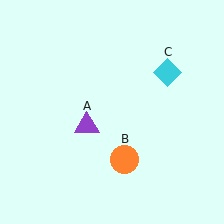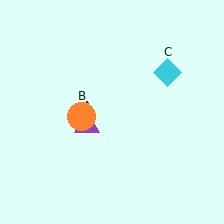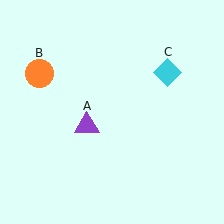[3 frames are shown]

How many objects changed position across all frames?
1 object changed position: orange circle (object B).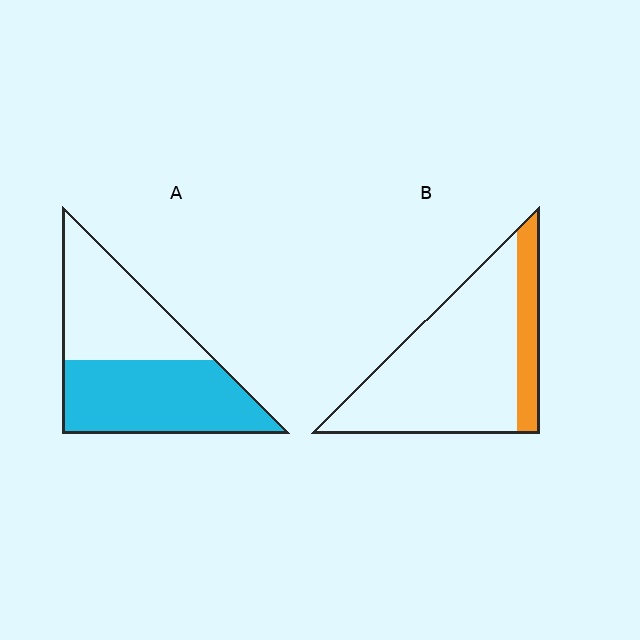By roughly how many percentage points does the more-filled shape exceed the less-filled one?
By roughly 35 percentage points (A over B).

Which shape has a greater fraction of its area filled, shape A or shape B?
Shape A.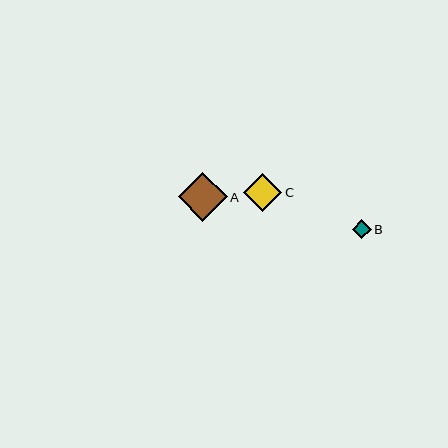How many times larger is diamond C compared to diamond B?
Diamond C is approximately 2.0 times the size of diamond B.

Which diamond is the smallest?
Diamond B is the smallest with a size of approximately 19 pixels.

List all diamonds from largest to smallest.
From largest to smallest: A, C, B.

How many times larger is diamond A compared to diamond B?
Diamond A is approximately 2.6 times the size of diamond B.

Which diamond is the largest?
Diamond A is the largest with a size of approximately 49 pixels.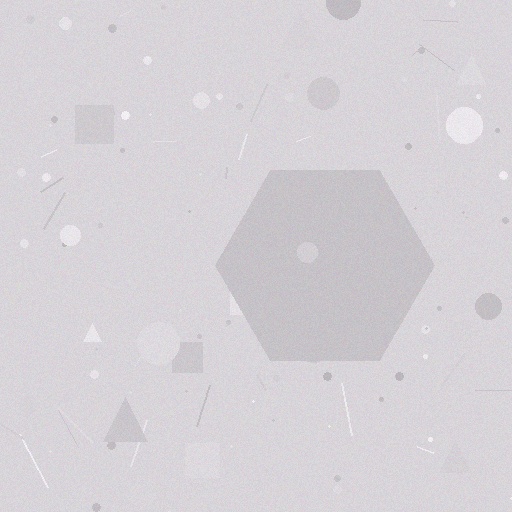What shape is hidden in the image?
A hexagon is hidden in the image.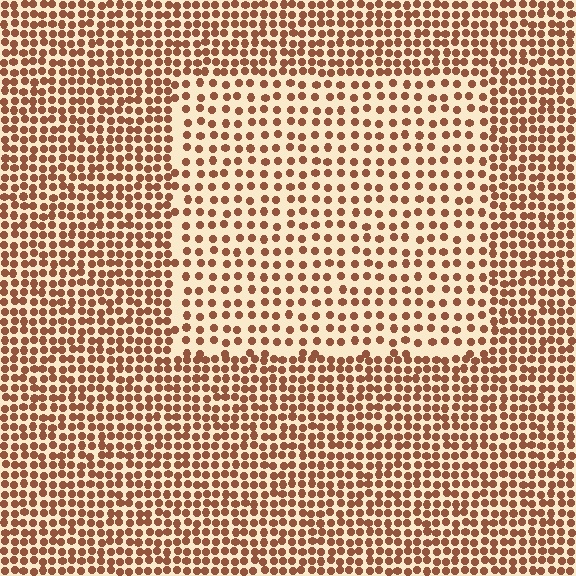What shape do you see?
I see a rectangle.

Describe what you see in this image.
The image contains small brown elements arranged at two different densities. A rectangle-shaped region is visible where the elements are less densely packed than the surrounding area.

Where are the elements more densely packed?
The elements are more densely packed outside the rectangle boundary.